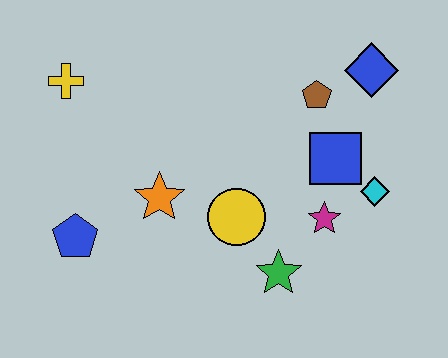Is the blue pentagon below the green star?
No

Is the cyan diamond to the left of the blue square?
No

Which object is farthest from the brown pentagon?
The blue pentagon is farthest from the brown pentagon.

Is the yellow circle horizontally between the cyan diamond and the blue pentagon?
Yes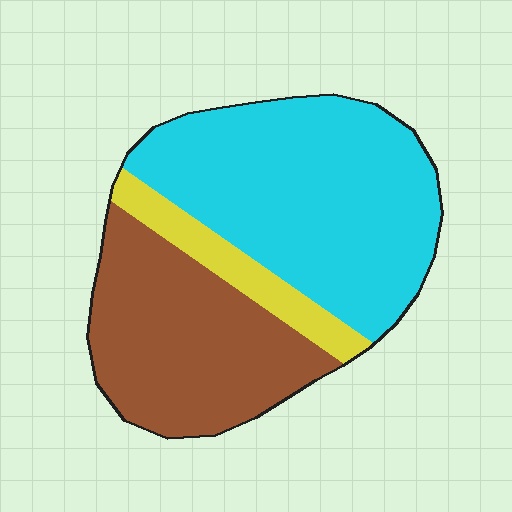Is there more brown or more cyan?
Cyan.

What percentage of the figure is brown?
Brown takes up about three eighths (3/8) of the figure.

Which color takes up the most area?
Cyan, at roughly 50%.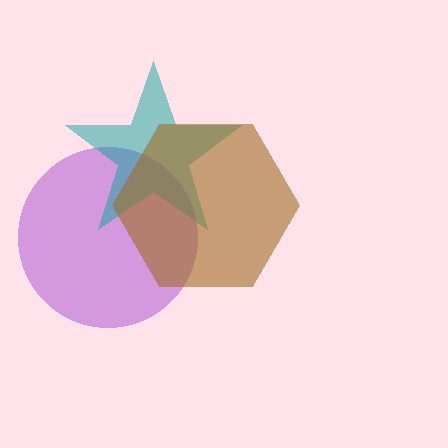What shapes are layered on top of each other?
The layered shapes are: a purple circle, a teal star, a brown hexagon.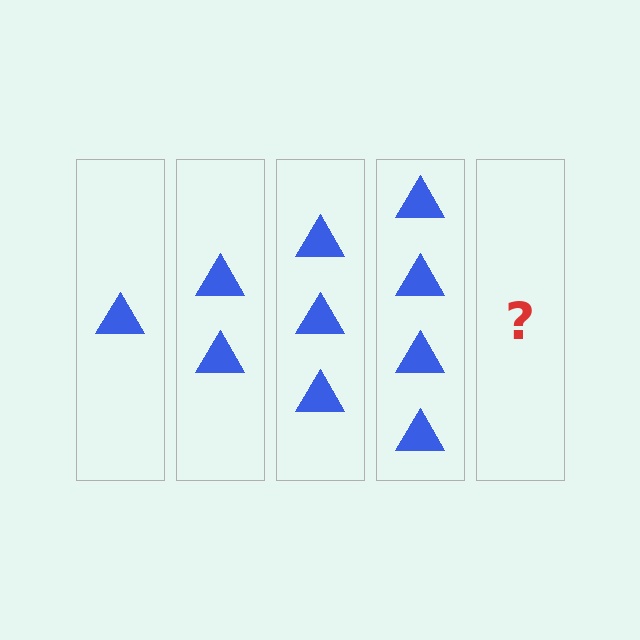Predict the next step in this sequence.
The next step is 5 triangles.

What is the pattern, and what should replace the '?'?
The pattern is that each step adds one more triangle. The '?' should be 5 triangles.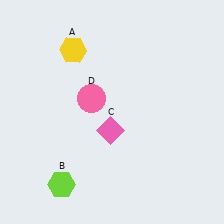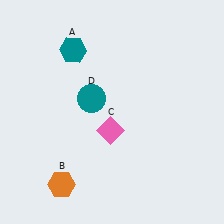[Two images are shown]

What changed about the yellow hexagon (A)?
In Image 1, A is yellow. In Image 2, it changed to teal.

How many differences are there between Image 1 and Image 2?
There are 3 differences between the two images.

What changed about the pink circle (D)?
In Image 1, D is pink. In Image 2, it changed to teal.